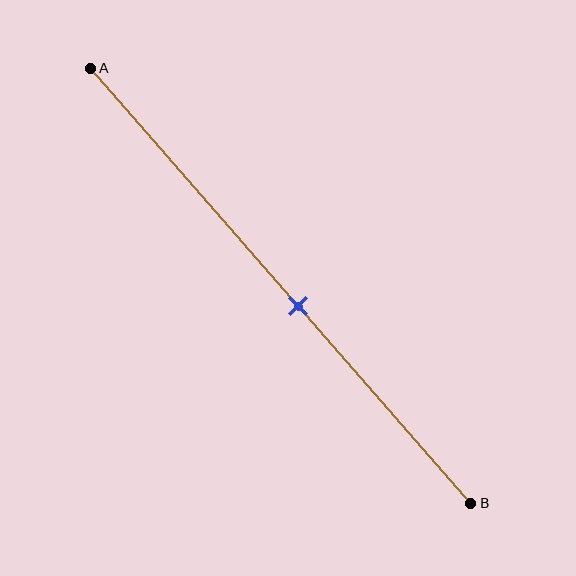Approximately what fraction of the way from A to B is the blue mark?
The blue mark is approximately 55% of the way from A to B.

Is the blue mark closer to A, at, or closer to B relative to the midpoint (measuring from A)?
The blue mark is closer to point B than the midpoint of segment AB.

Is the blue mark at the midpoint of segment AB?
No, the mark is at about 55% from A, not at the 50% midpoint.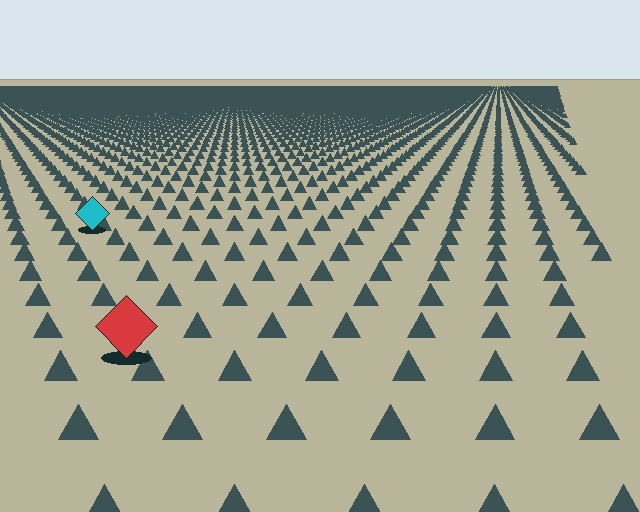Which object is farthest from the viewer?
The cyan diamond is farthest from the viewer. It appears smaller and the ground texture around it is denser.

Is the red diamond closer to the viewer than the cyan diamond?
Yes. The red diamond is closer — you can tell from the texture gradient: the ground texture is coarser near it.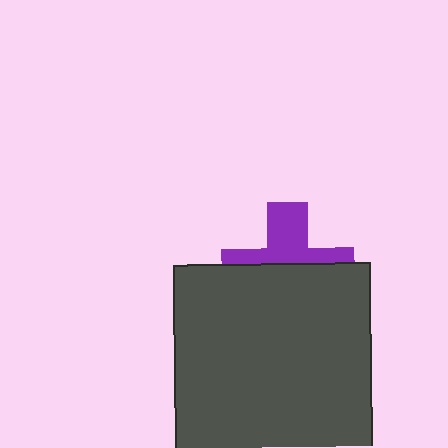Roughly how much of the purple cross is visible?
A small part of it is visible (roughly 41%).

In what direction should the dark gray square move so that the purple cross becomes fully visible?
The dark gray square should move down. That is the shortest direction to clear the overlap and leave the purple cross fully visible.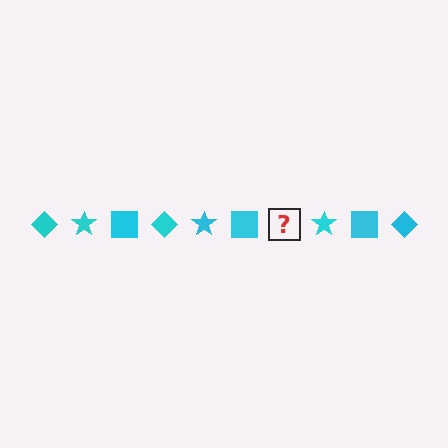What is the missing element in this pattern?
The missing element is a cyan diamond.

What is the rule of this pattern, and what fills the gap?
The rule is that the pattern cycles through diamond, star, square shapes in cyan. The gap should be filled with a cyan diamond.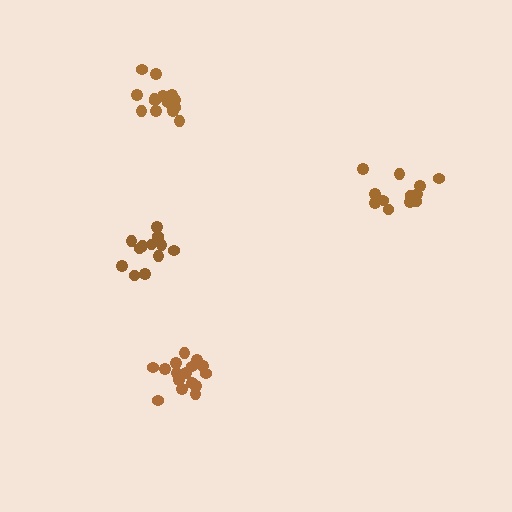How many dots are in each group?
Group 1: 12 dots, Group 2: 17 dots, Group 3: 13 dots, Group 4: 16 dots (58 total).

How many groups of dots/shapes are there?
There are 4 groups.